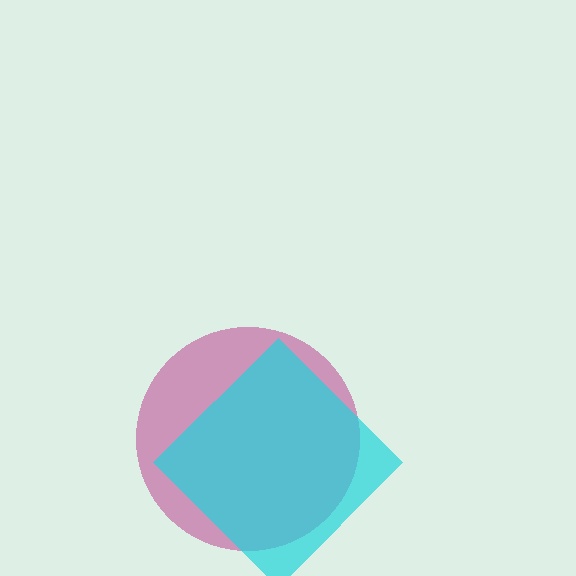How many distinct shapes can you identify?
There are 2 distinct shapes: a magenta circle, a cyan diamond.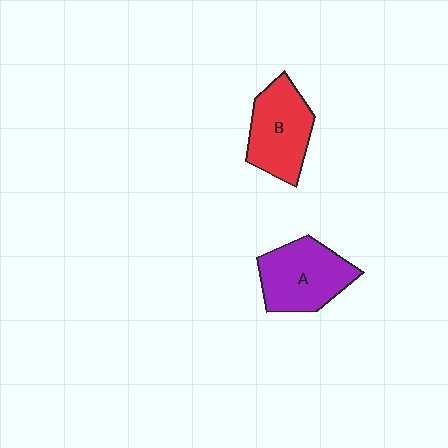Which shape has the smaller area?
Shape B (red).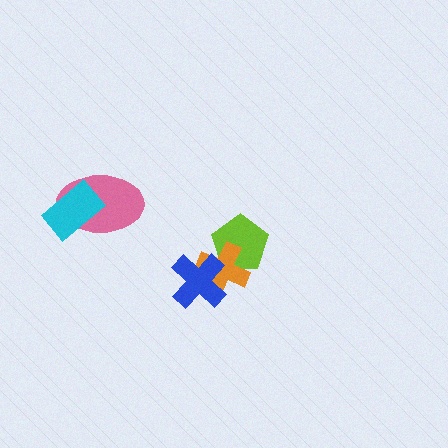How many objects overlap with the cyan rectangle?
1 object overlaps with the cyan rectangle.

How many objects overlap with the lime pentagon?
1 object overlaps with the lime pentagon.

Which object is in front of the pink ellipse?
The cyan rectangle is in front of the pink ellipse.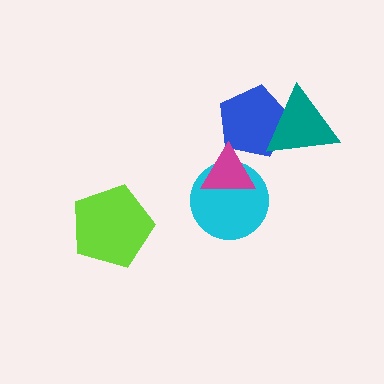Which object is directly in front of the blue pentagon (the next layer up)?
The magenta triangle is directly in front of the blue pentagon.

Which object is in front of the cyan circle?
The magenta triangle is in front of the cyan circle.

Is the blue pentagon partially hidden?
Yes, it is partially covered by another shape.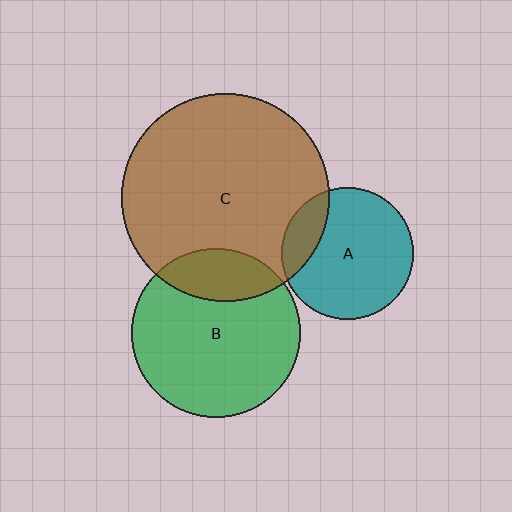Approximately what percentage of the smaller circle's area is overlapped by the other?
Approximately 20%.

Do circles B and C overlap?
Yes.